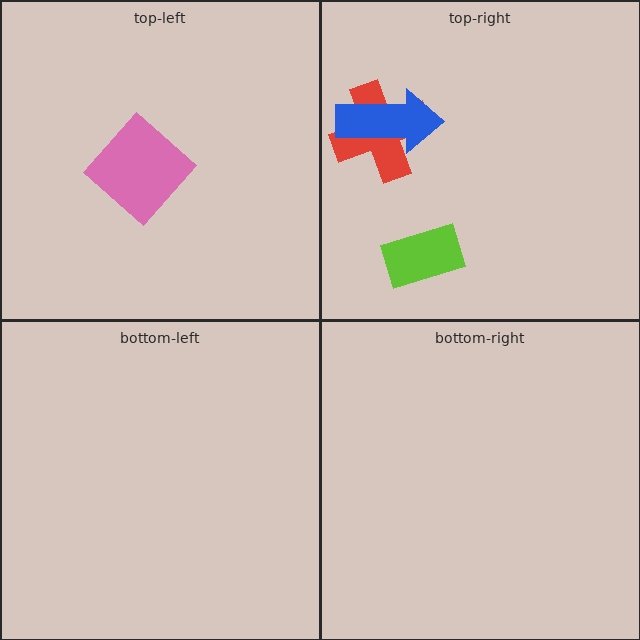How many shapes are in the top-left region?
1.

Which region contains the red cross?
The top-right region.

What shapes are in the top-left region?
The pink diamond.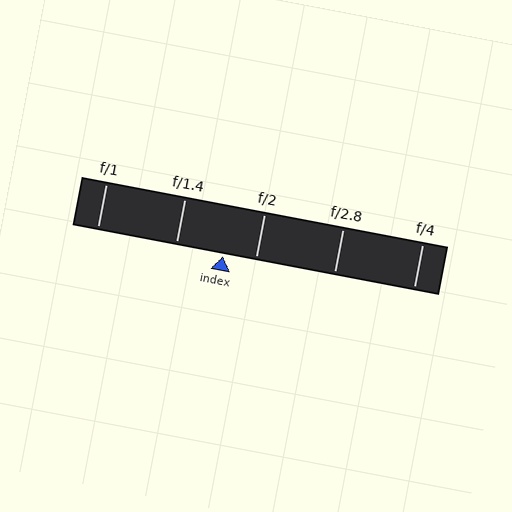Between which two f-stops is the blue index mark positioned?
The index mark is between f/1.4 and f/2.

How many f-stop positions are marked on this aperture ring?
There are 5 f-stop positions marked.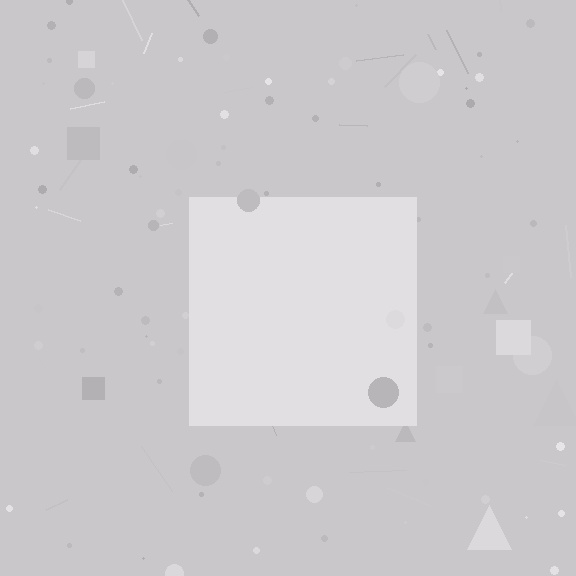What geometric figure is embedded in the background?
A square is embedded in the background.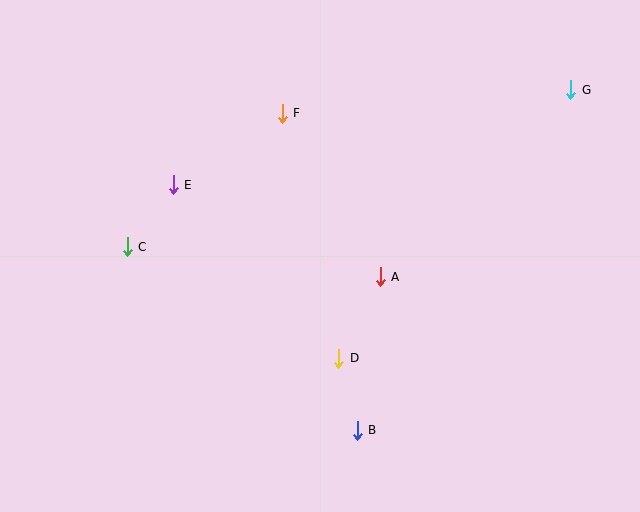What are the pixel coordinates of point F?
Point F is at (282, 114).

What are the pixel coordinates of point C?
Point C is at (127, 247).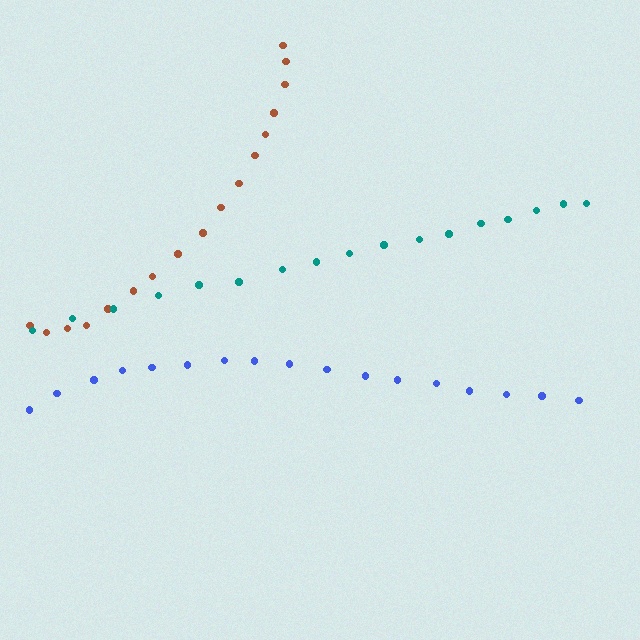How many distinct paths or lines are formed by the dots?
There are 3 distinct paths.